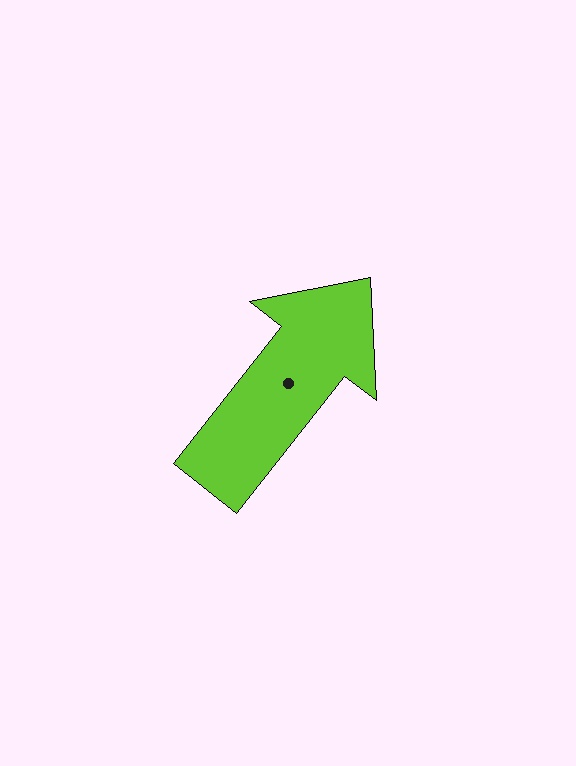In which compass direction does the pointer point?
Northeast.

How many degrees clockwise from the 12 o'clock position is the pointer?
Approximately 38 degrees.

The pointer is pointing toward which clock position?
Roughly 1 o'clock.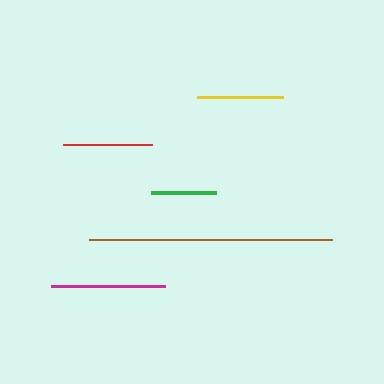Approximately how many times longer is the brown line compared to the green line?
The brown line is approximately 3.7 times the length of the green line.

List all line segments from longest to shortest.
From longest to shortest: brown, magenta, red, yellow, green.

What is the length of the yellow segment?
The yellow segment is approximately 86 pixels long.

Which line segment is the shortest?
The green line is the shortest at approximately 65 pixels.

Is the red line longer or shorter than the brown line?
The brown line is longer than the red line.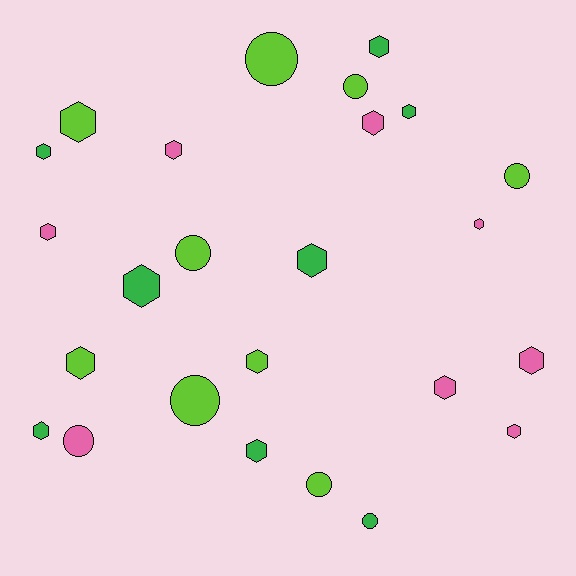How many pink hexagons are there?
There are 7 pink hexagons.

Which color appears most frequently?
Lime, with 9 objects.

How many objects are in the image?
There are 25 objects.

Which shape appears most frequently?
Hexagon, with 17 objects.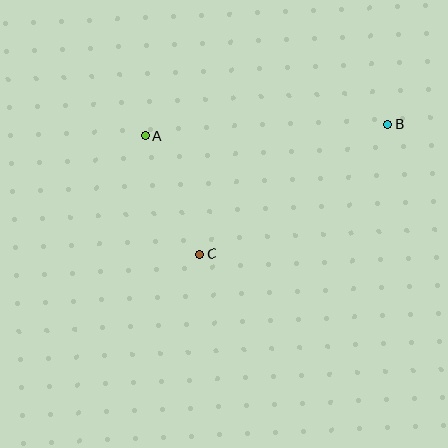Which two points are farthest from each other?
Points A and B are farthest from each other.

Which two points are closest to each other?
Points A and C are closest to each other.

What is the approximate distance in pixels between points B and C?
The distance between B and C is approximately 228 pixels.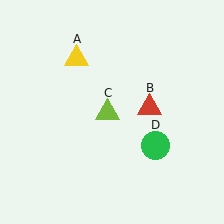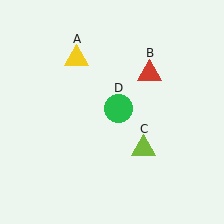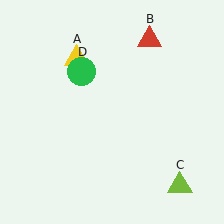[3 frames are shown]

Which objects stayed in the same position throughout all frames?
Yellow triangle (object A) remained stationary.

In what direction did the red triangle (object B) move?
The red triangle (object B) moved up.